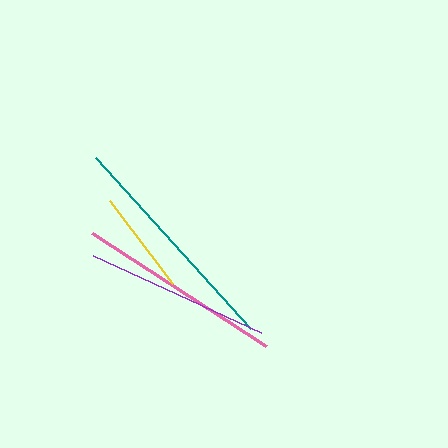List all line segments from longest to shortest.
From longest to shortest: teal, pink, purple, yellow.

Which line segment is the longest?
The teal line is the longest at approximately 231 pixels.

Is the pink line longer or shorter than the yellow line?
The pink line is longer than the yellow line.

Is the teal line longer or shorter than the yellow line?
The teal line is longer than the yellow line.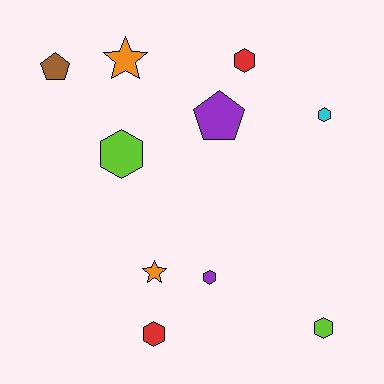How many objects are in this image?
There are 10 objects.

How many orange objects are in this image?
There are 2 orange objects.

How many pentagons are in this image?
There are 2 pentagons.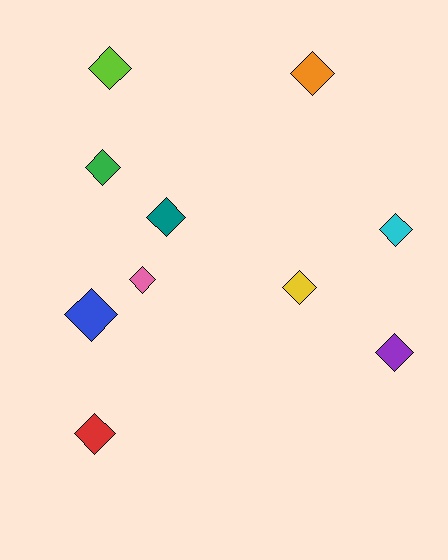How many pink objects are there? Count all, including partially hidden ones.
There is 1 pink object.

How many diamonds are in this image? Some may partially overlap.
There are 10 diamonds.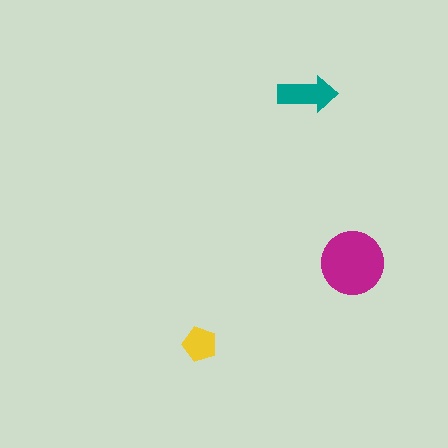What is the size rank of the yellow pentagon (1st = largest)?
3rd.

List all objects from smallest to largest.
The yellow pentagon, the teal arrow, the magenta circle.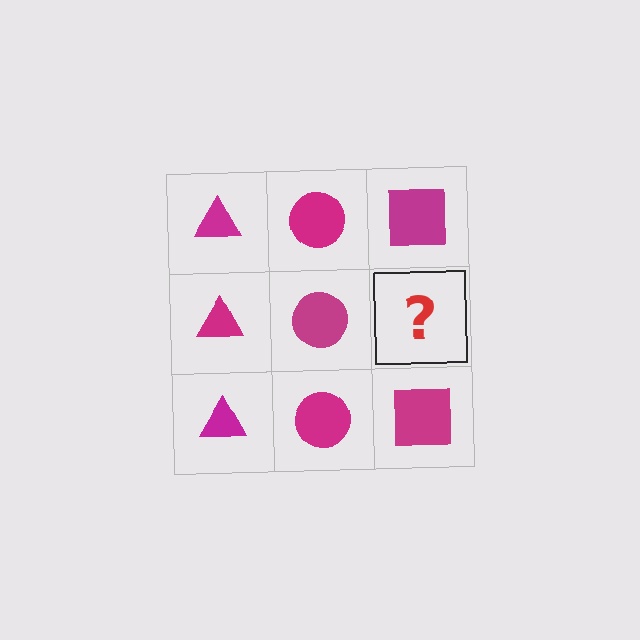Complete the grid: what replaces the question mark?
The question mark should be replaced with a magenta square.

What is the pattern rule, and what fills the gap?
The rule is that each column has a consistent shape. The gap should be filled with a magenta square.